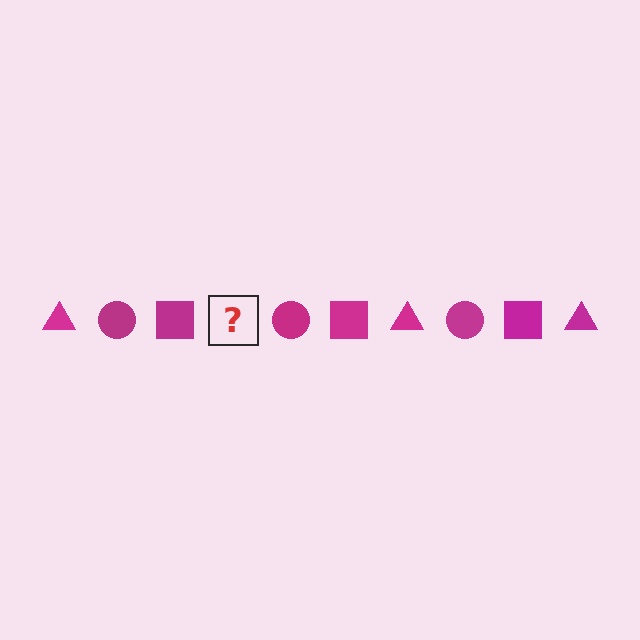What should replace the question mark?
The question mark should be replaced with a magenta triangle.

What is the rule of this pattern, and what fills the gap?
The rule is that the pattern cycles through triangle, circle, square shapes in magenta. The gap should be filled with a magenta triangle.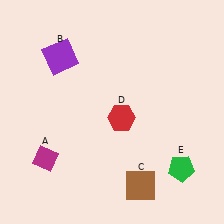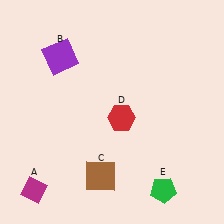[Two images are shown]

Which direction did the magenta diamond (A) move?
The magenta diamond (A) moved down.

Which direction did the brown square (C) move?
The brown square (C) moved left.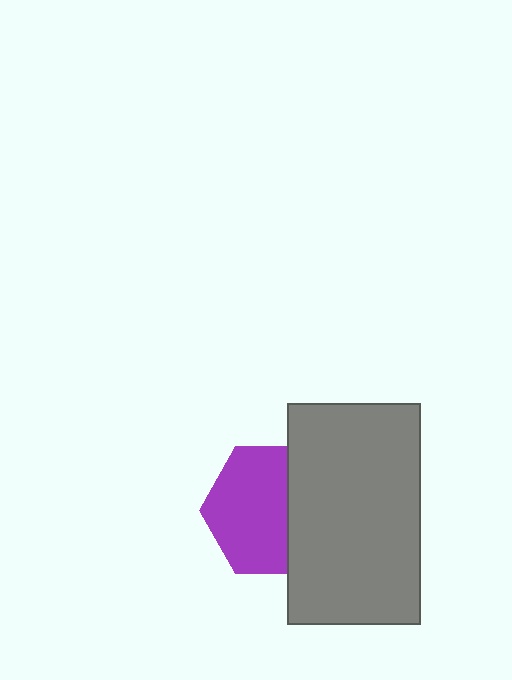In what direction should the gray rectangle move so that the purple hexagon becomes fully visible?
The gray rectangle should move right. That is the shortest direction to clear the overlap and leave the purple hexagon fully visible.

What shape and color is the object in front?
The object in front is a gray rectangle.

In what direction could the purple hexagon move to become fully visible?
The purple hexagon could move left. That would shift it out from behind the gray rectangle entirely.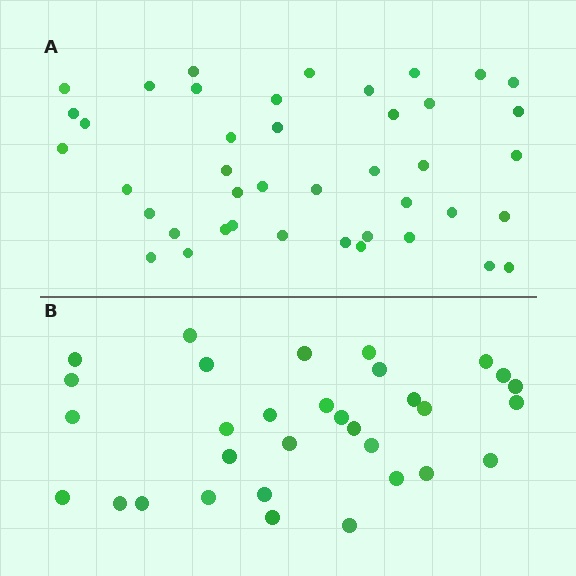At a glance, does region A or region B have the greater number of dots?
Region A (the top region) has more dots.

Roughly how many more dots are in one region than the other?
Region A has roughly 10 or so more dots than region B.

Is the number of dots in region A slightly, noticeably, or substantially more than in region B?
Region A has noticeably more, but not dramatically so. The ratio is roughly 1.3 to 1.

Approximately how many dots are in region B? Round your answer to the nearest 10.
About 30 dots. (The exact count is 32, which rounds to 30.)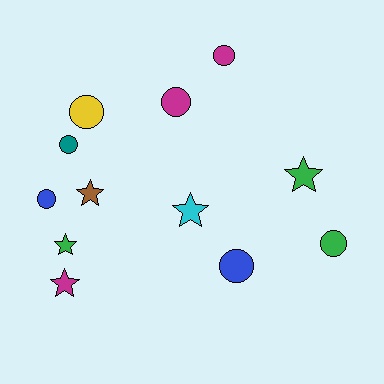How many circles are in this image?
There are 7 circles.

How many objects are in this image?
There are 12 objects.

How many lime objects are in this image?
There are no lime objects.